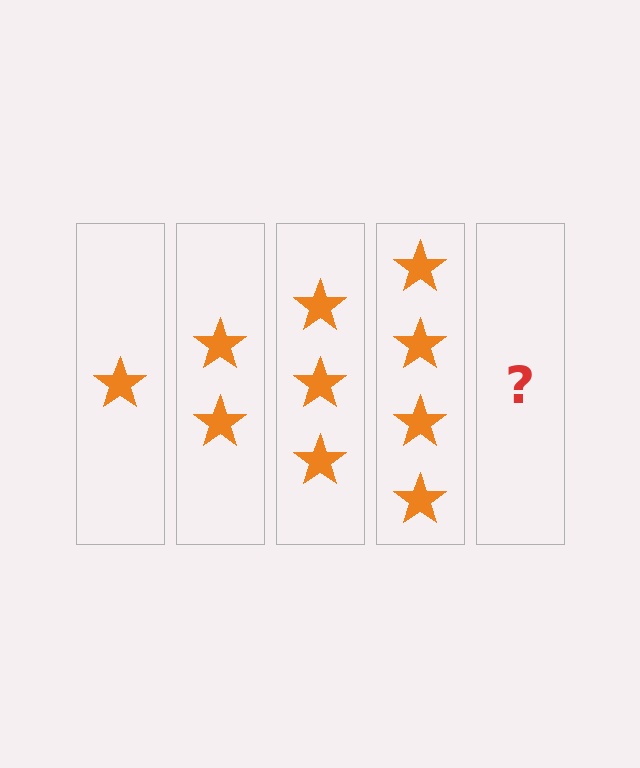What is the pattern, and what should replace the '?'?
The pattern is that each step adds one more star. The '?' should be 5 stars.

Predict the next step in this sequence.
The next step is 5 stars.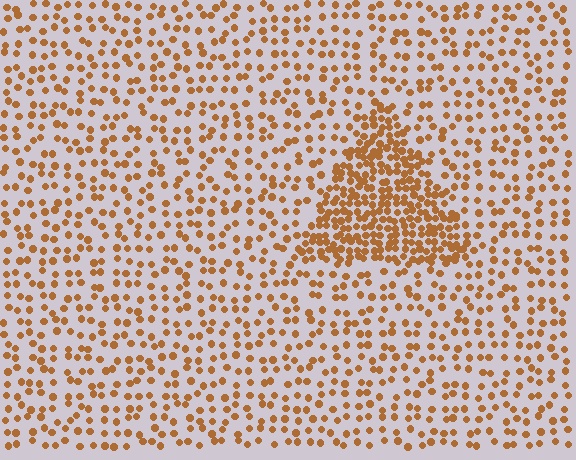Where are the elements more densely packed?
The elements are more densely packed inside the triangle boundary.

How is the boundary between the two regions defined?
The boundary is defined by a change in element density (approximately 2.5x ratio). All elements are the same color, size, and shape.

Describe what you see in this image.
The image contains small brown elements arranged at two different densities. A triangle-shaped region is visible where the elements are more densely packed than the surrounding area.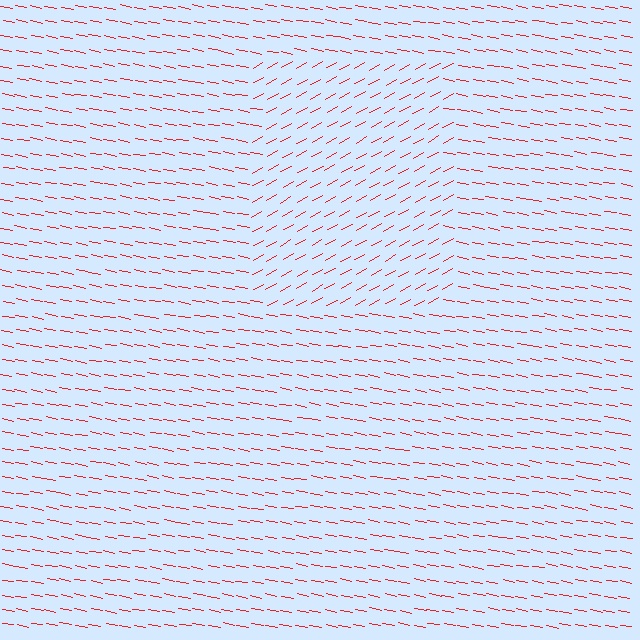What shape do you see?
I see a rectangle.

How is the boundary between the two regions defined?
The boundary is defined purely by a change in line orientation (approximately 39 degrees difference). All lines are the same color and thickness.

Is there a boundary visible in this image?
Yes, there is a texture boundary formed by a change in line orientation.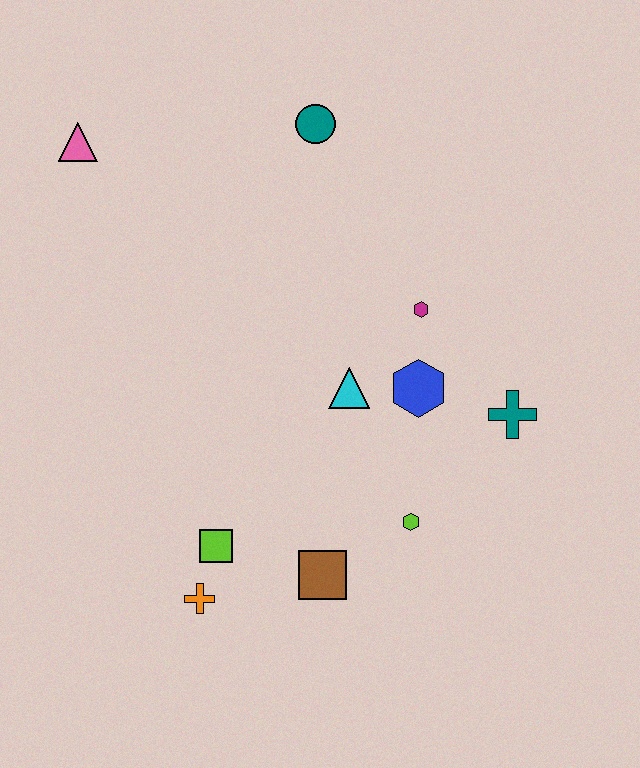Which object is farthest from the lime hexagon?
The pink triangle is farthest from the lime hexagon.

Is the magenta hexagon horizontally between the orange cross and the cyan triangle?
No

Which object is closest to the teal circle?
The magenta hexagon is closest to the teal circle.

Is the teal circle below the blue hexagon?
No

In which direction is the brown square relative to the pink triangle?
The brown square is below the pink triangle.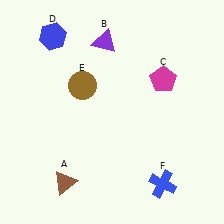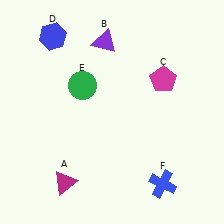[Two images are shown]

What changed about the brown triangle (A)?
In Image 1, A is brown. In Image 2, it changed to magenta.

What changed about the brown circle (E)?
In Image 1, E is brown. In Image 2, it changed to green.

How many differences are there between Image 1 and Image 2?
There are 2 differences between the two images.